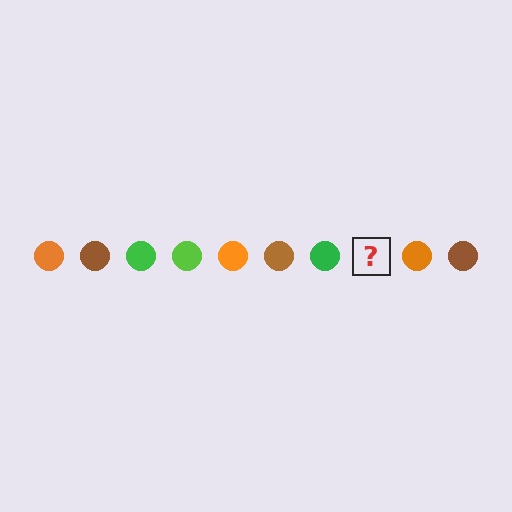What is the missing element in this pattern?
The missing element is a lime circle.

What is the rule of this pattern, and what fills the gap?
The rule is that the pattern cycles through orange, brown, green, lime circles. The gap should be filled with a lime circle.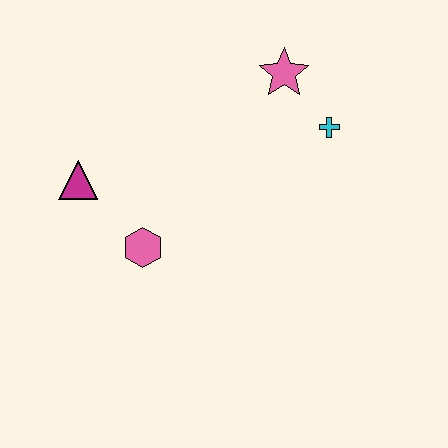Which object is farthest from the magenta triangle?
The cyan cross is farthest from the magenta triangle.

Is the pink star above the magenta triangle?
Yes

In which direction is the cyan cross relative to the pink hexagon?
The cyan cross is to the right of the pink hexagon.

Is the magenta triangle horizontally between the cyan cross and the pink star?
No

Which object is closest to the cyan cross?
The pink star is closest to the cyan cross.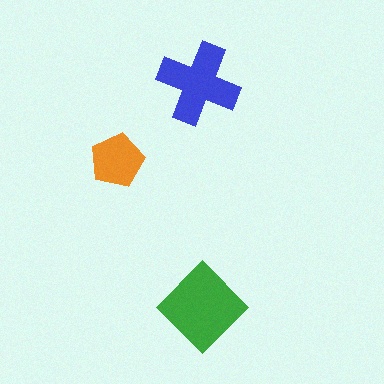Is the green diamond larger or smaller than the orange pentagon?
Larger.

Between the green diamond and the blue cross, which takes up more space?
The green diamond.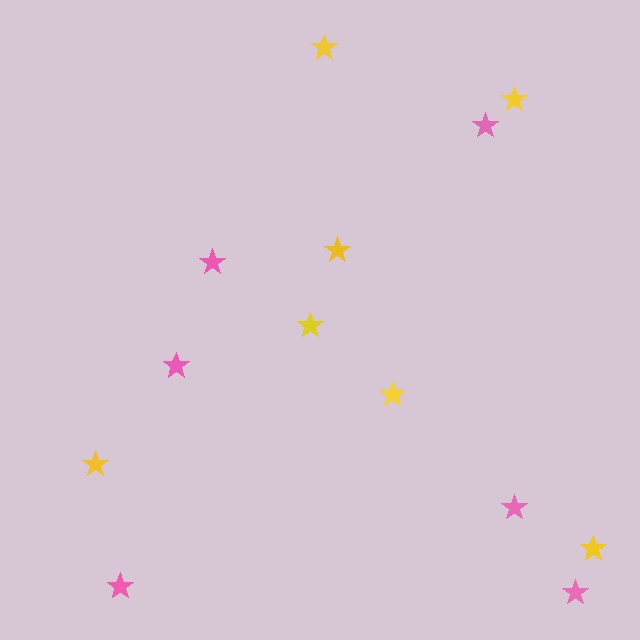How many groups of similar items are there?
There are 2 groups: one group of yellow stars (7) and one group of pink stars (6).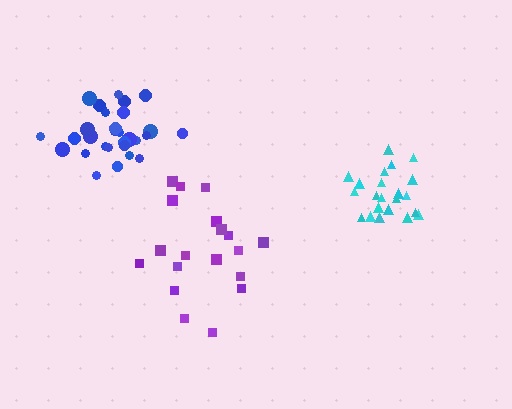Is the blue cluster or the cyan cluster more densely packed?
Cyan.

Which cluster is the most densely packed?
Cyan.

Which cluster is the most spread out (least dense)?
Purple.